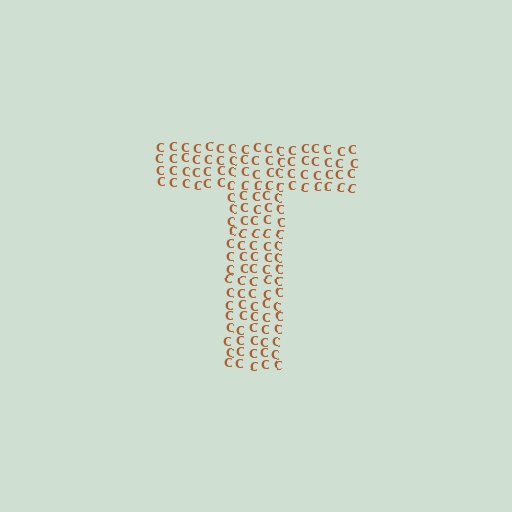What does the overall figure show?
The overall figure shows the letter T.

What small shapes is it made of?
It is made of small letter C's.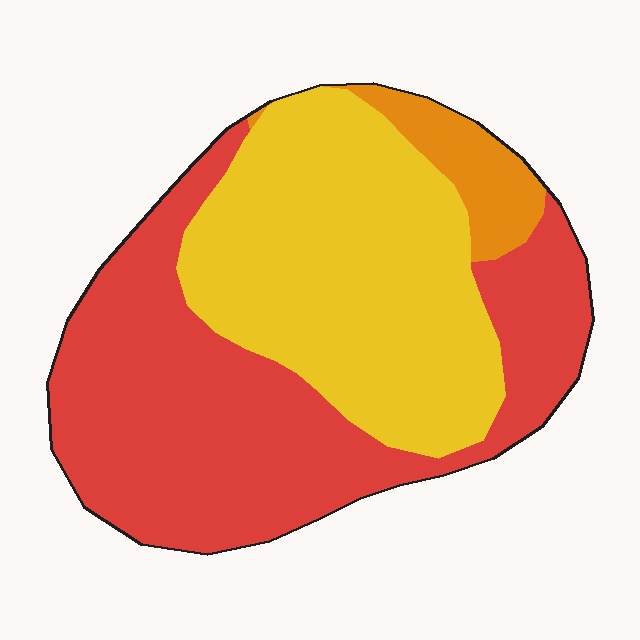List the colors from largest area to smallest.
From largest to smallest: red, yellow, orange.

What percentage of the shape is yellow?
Yellow covers 43% of the shape.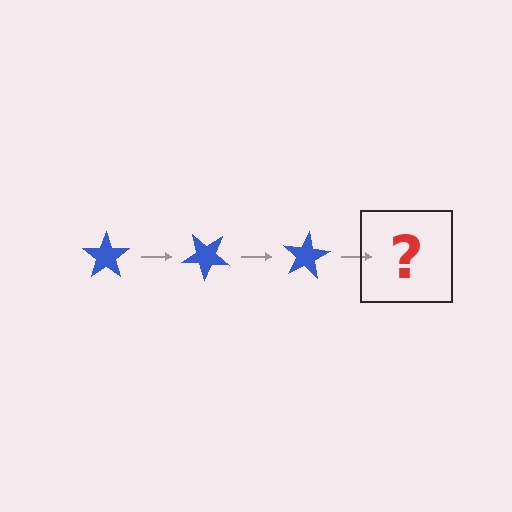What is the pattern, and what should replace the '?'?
The pattern is that the star rotates 40 degrees each step. The '?' should be a blue star rotated 120 degrees.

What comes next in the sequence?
The next element should be a blue star rotated 120 degrees.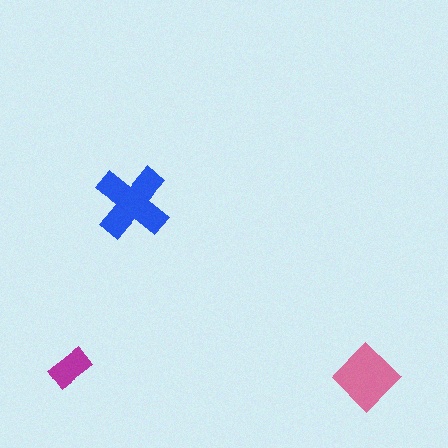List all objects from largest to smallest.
The blue cross, the pink diamond, the magenta rectangle.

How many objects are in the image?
There are 3 objects in the image.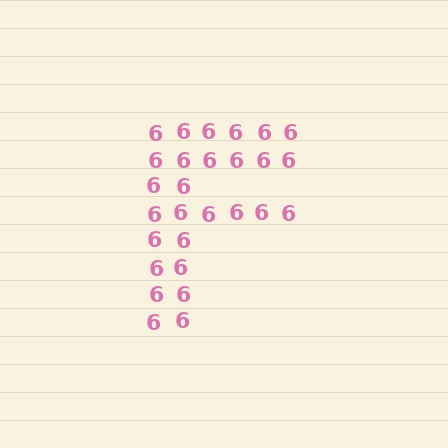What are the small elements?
The small elements are digit 6's.